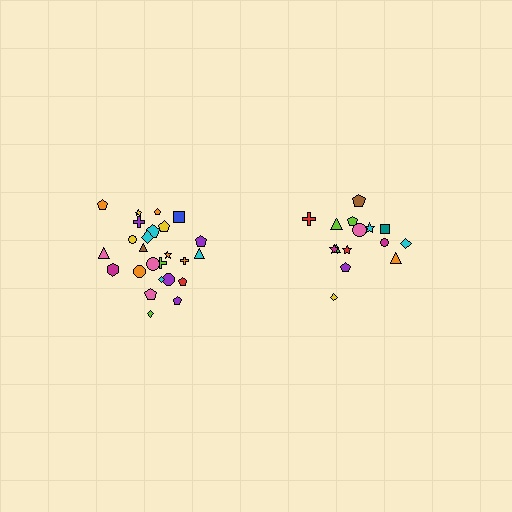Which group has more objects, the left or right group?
The left group.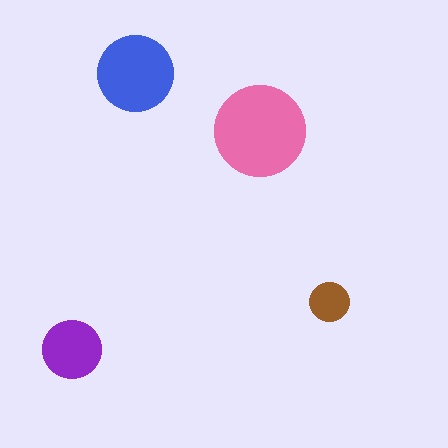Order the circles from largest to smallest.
the pink one, the blue one, the purple one, the brown one.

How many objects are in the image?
There are 4 objects in the image.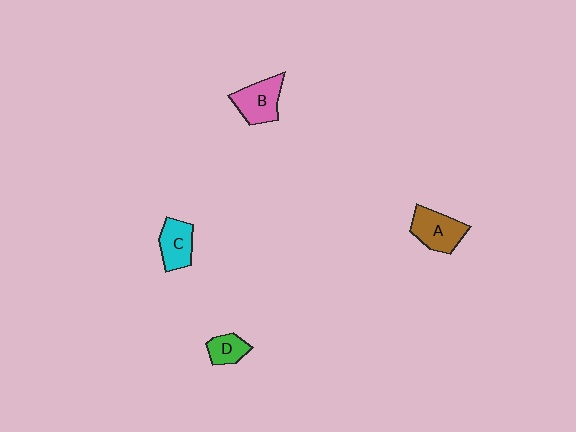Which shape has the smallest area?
Shape D (green).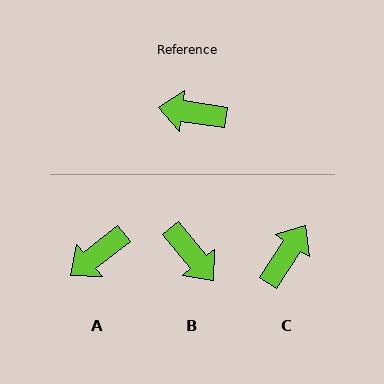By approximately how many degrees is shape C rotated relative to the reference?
Approximately 115 degrees clockwise.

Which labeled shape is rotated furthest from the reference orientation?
B, about 138 degrees away.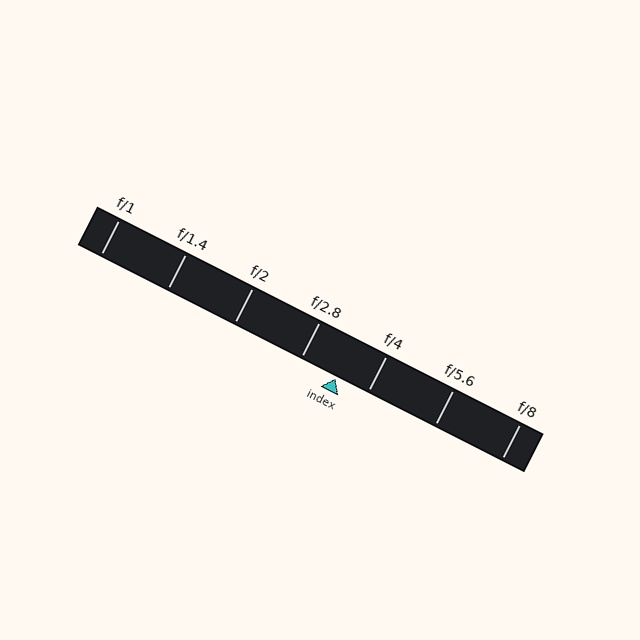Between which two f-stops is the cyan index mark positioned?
The index mark is between f/2.8 and f/4.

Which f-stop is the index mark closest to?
The index mark is closest to f/4.